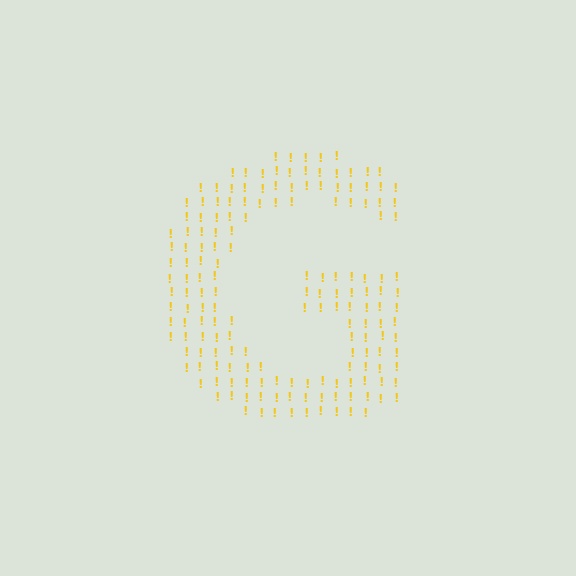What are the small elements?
The small elements are exclamation marks.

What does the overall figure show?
The overall figure shows the letter G.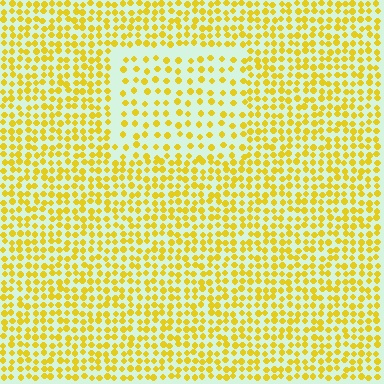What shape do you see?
I see a rectangle.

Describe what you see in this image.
The image contains small yellow elements arranged at two different densities. A rectangle-shaped region is visible where the elements are less densely packed than the surrounding area.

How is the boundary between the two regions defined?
The boundary is defined by a change in element density (approximately 1.9x ratio). All elements are the same color, size, and shape.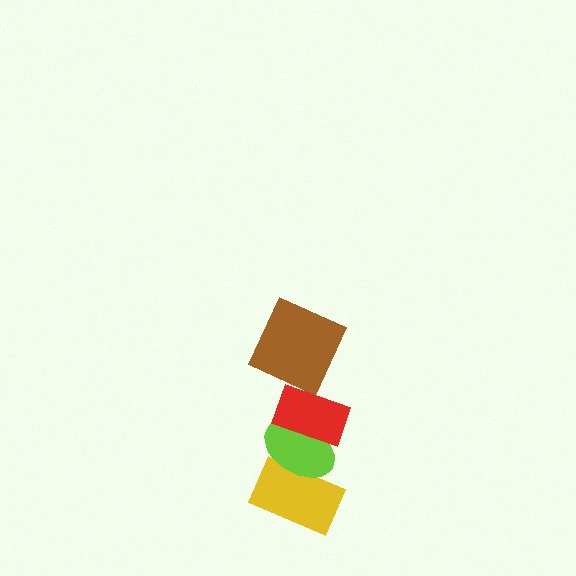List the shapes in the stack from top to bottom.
From top to bottom: the brown square, the red rectangle, the lime ellipse, the yellow rectangle.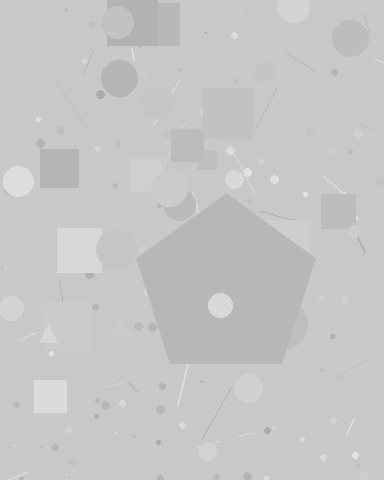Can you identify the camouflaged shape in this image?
The camouflaged shape is a pentagon.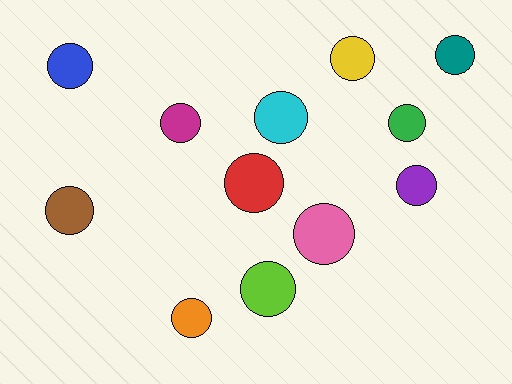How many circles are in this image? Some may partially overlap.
There are 12 circles.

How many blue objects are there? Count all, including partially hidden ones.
There is 1 blue object.